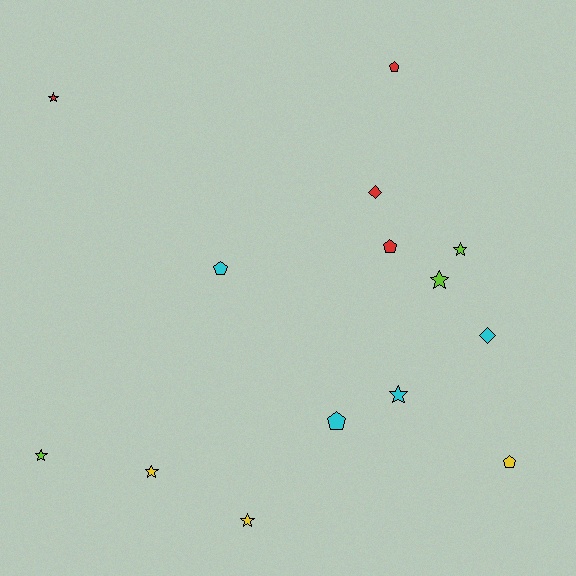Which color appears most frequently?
Red, with 4 objects.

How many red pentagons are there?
There are 2 red pentagons.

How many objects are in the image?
There are 14 objects.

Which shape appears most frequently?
Star, with 7 objects.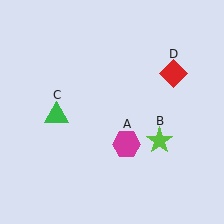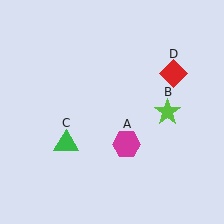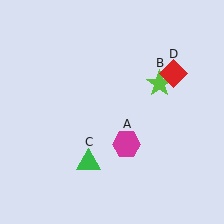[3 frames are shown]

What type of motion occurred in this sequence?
The lime star (object B), green triangle (object C) rotated counterclockwise around the center of the scene.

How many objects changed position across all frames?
2 objects changed position: lime star (object B), green triangle (object C).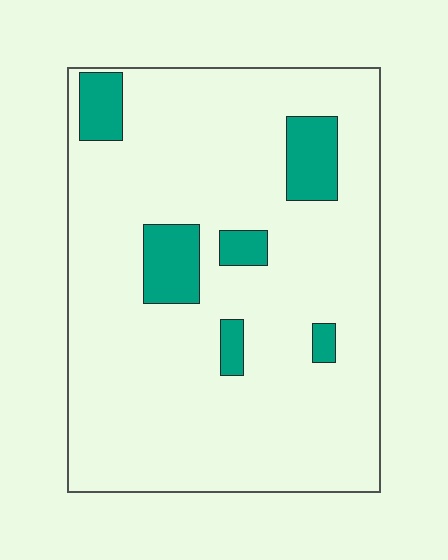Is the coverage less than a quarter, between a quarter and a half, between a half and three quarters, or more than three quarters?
Less than a quarter.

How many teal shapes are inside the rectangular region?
6.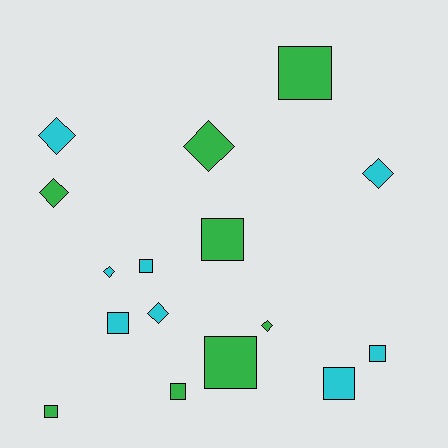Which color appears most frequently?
Green, with 8 objects.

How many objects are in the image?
There are 16 objects.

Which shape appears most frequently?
Square, with 9 objects.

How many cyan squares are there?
There are 4 cyan squares.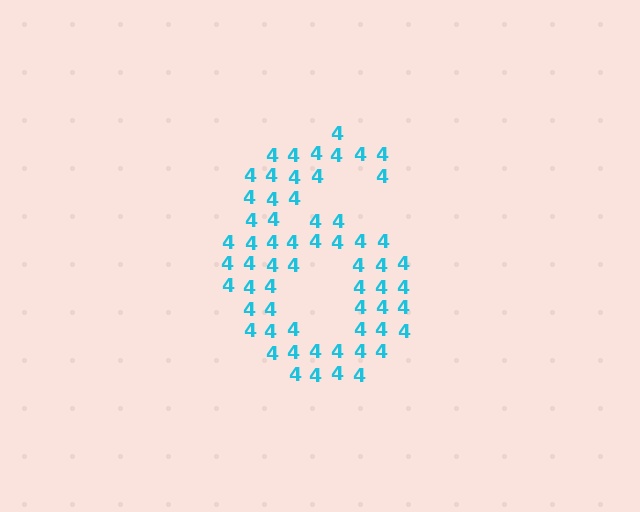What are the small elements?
The small elements are digit 4's.